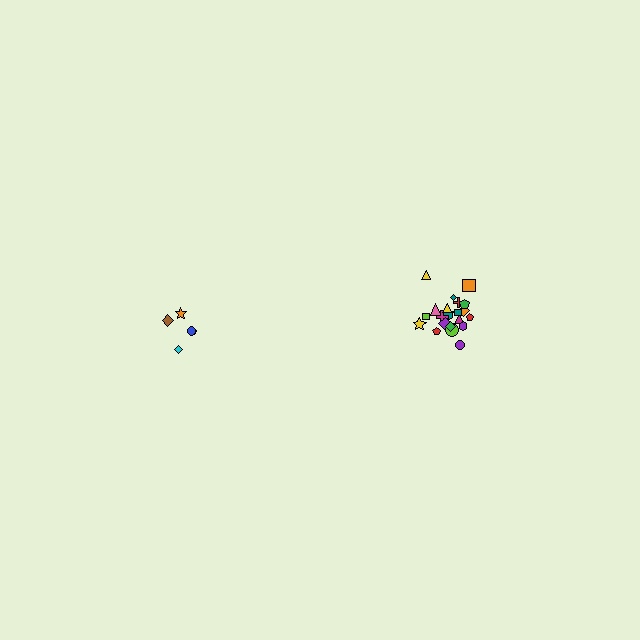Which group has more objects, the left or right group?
The right group.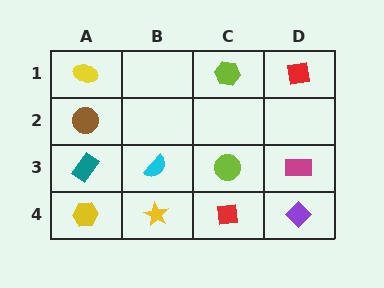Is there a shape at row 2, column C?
No, that cell is empty.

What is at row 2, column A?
A brown circle.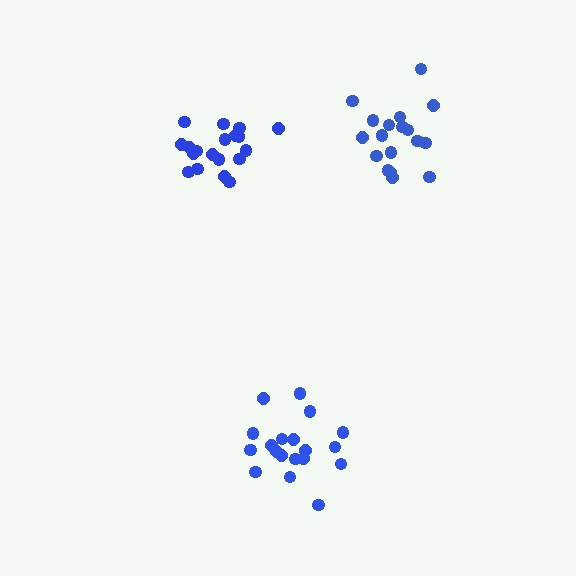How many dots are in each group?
Group 1: 18 dots, Group 2: 19 dots, Group 3: 19 dots (56 total).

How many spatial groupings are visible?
There are 3 spatial groupings.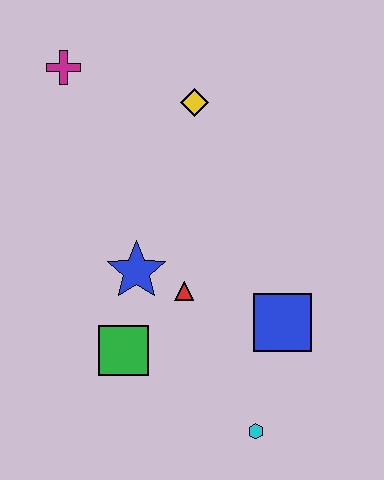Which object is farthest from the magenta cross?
The cyan hexagon is farthest from the magenta cross.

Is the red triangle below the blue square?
No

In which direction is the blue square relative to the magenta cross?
The blue square is below the magenta cross.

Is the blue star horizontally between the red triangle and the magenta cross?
Yes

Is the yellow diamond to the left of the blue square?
Yes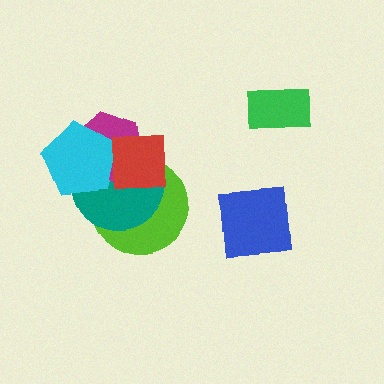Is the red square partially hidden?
No, no other shape covers it.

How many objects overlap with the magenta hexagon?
4 objects overlap with the magenta hexagon.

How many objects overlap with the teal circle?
4 objects overlap with the teal circle.